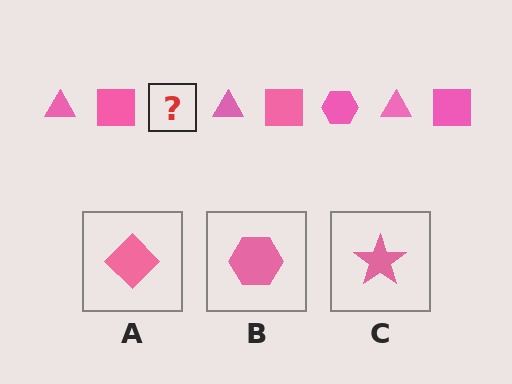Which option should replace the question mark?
Option B.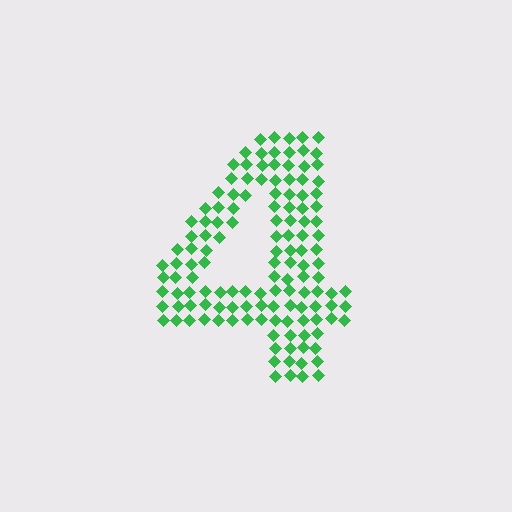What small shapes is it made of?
It is made of small diamonds.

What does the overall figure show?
The overall figure shows the digit 4.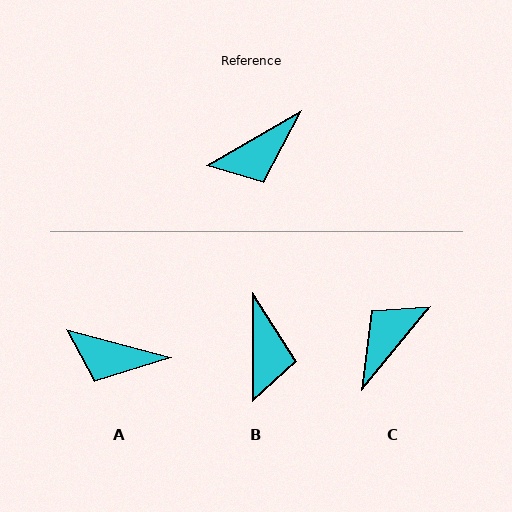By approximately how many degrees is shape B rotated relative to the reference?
Approximately 60 degrees counter-clockwise.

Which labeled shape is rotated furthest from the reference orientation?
C, about 159 degrees away.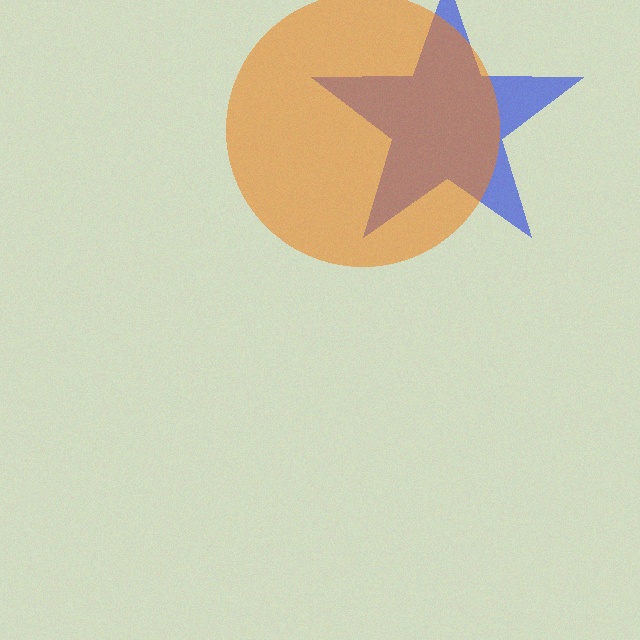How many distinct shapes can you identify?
There are 2 distinct shapes: a blue star, an orange circle.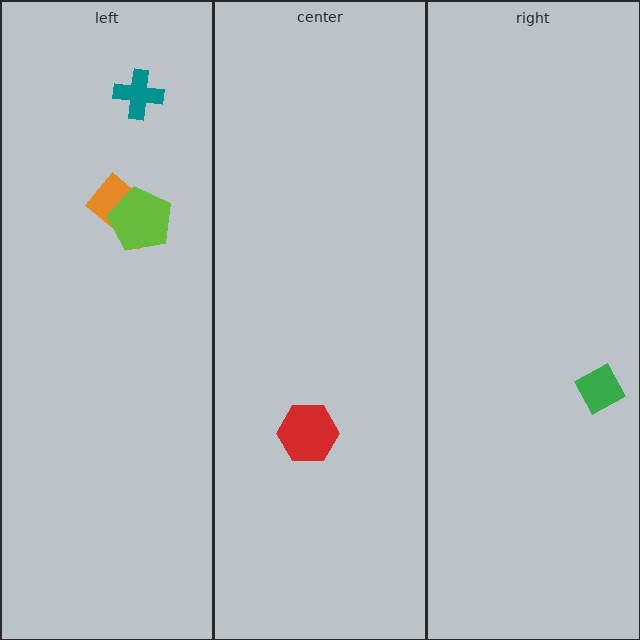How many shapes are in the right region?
1.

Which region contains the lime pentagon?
The left region.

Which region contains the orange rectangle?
The left region.